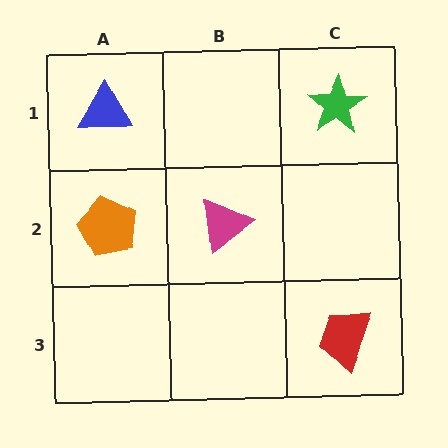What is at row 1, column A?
A blue triangle.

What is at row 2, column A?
An orange pentagon.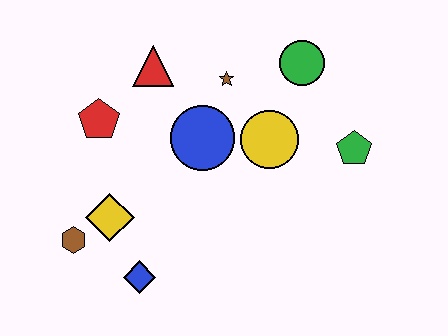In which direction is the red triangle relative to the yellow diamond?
The red triangle is above the yellow diamond.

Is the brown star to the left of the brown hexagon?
No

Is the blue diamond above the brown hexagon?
No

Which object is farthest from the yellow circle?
The brown hexagon is farthest from the yellow circle.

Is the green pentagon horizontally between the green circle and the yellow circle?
No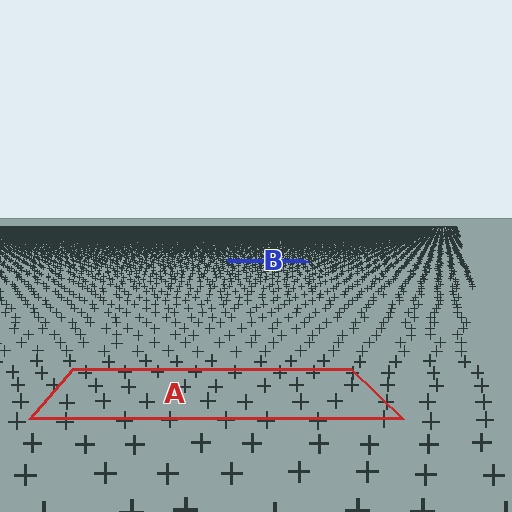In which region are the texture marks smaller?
The texture marks are smaller in region B, because it is farther away.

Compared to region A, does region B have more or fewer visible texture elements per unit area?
Region B has more texture elements per unit area — they are packed more densely because it is farther away.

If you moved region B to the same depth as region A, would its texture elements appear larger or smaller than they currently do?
They would appear larger. At a closer depth, the same texture elements are projected at a bigger on-screen size.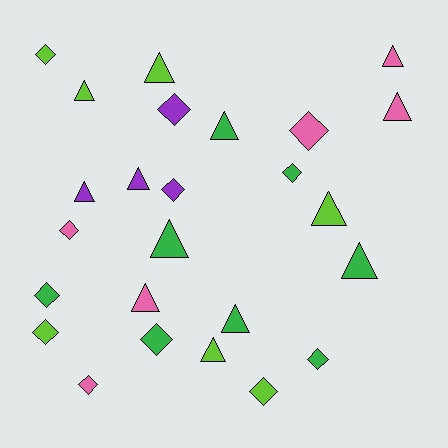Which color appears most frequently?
Green, with 8 objects.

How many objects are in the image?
There are 25 objects.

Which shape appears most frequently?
Triangle, with 13 objects.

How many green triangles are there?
There are 4 green triangles.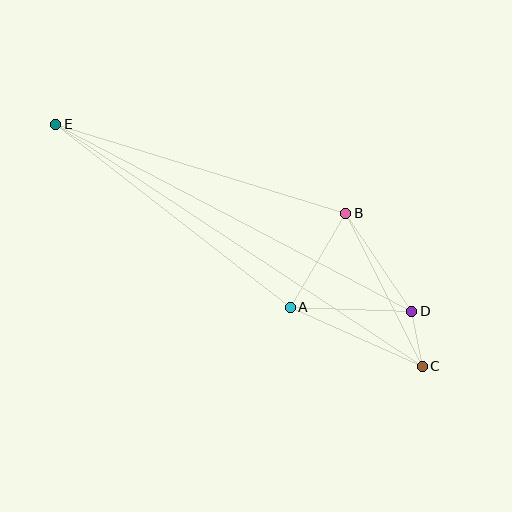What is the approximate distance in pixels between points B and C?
The distance between B and C is approximately 171 pixels.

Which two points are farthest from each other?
Points C and E are farthest from each other.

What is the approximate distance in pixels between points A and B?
The distance between A and B is approximately 109 pixels.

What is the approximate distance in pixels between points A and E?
The distance between A and E is approximately 297 pixels.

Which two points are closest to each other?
Points C and D are closest to each other.